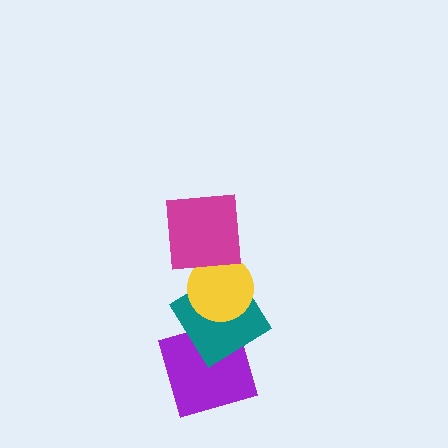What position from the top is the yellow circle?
The yellow circle is 2nd from the top.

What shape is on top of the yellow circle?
The magenta square is on top of the yellow circle.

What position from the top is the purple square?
The purple square is 4th from the top.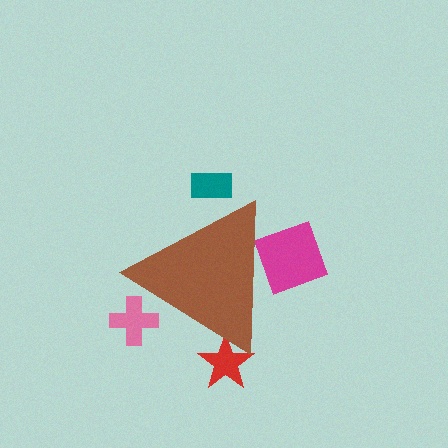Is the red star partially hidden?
Yes, the red star is partially hidden behind the brown triangle.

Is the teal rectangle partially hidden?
Yes, the teal rectangle is partially hidden behind the brown triangle.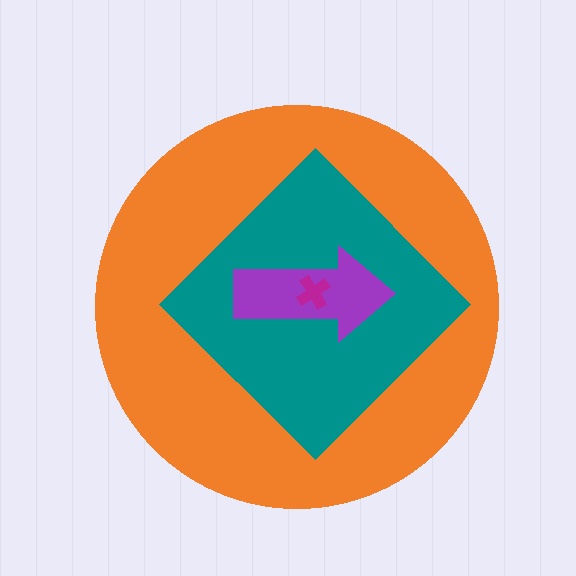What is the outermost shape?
The orange circle.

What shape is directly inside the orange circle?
The teal diamond.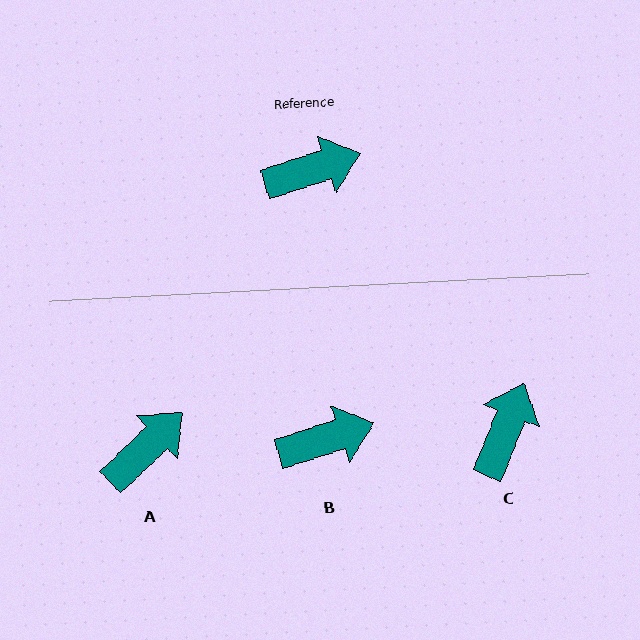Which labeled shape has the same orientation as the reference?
B.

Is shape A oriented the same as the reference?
No, it is off by about 26 degrees.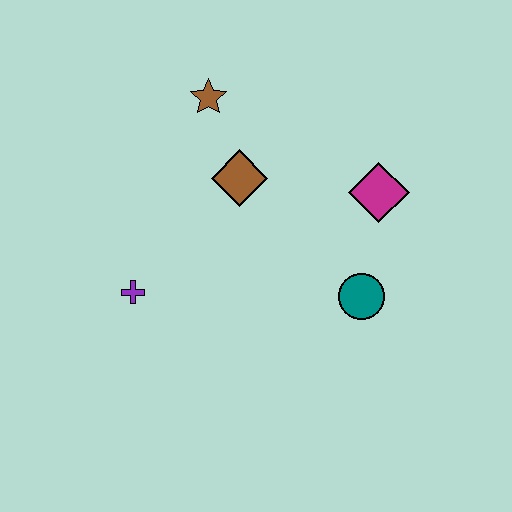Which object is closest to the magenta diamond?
The teal circle is closest to the magenta diamond.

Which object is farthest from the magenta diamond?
The purple cross is farthest from the magenta diamond.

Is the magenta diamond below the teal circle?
No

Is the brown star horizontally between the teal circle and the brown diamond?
No